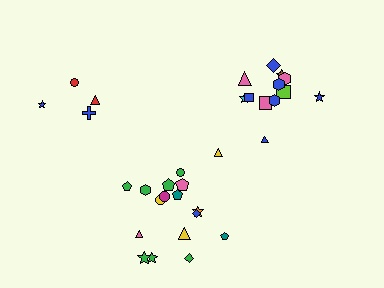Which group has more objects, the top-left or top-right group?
The top-right group.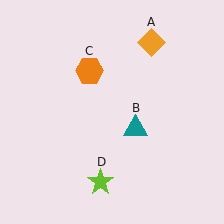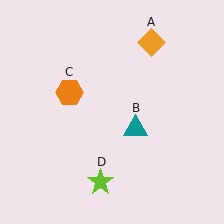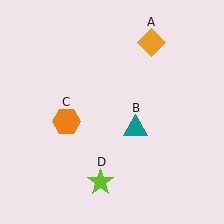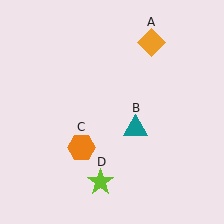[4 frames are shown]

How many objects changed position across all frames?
1 object changed position: orange hexagon (object C).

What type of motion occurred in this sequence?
The orange hexagon (object C) rotated counterclockwise around the center of the scene.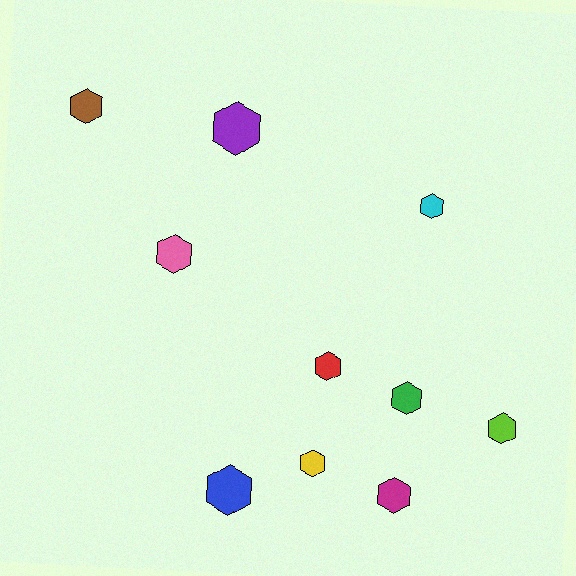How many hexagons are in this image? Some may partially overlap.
There are 10 hexagons.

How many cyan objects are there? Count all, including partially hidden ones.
There is 1 cyan object.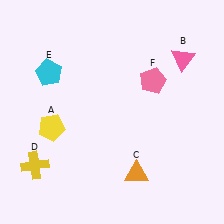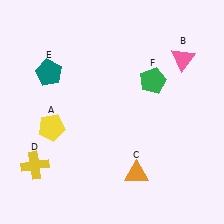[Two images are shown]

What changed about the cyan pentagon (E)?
In Image 1, E is cyan. In Image 2, it changed to teal.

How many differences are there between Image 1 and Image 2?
There are 2 differences between the two images.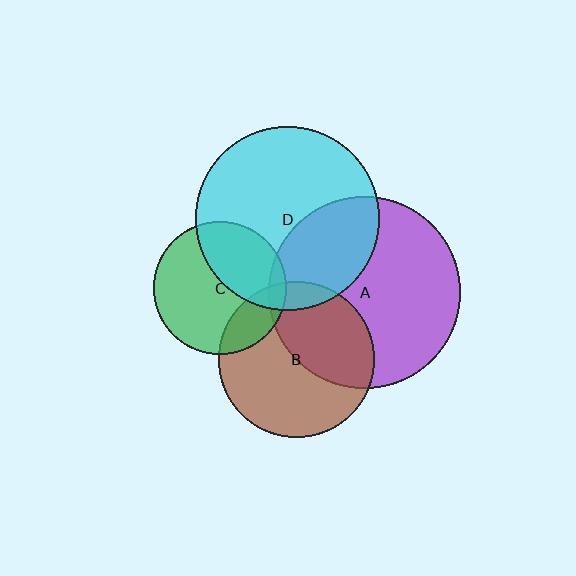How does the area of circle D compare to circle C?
Approximately 1.9 times.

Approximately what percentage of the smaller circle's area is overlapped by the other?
Approximately 20%.